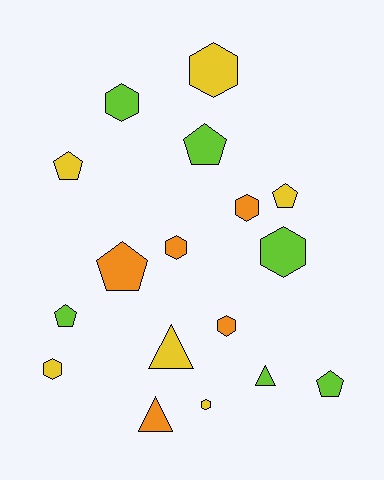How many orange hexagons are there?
There are 3 orange hexagons.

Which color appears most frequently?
Yellow, with 6 objects.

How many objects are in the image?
There are 17 objects.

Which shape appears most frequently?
Hexagon, with 8 objects.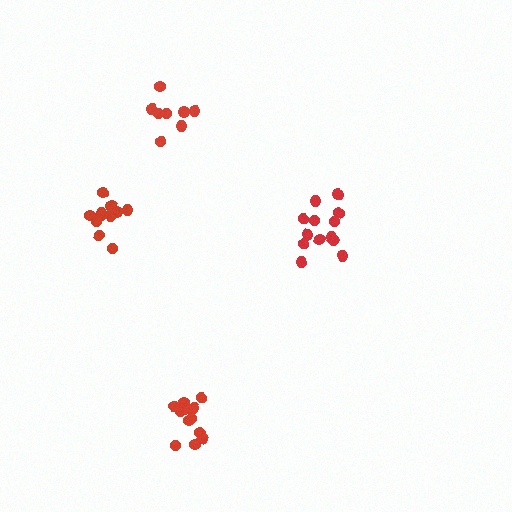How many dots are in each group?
Group 1: 13 dots, Group 2: 12 dots, Group 3: 8 dots, Group 4: 12 dots (45 total).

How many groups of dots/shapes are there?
There are 4 groups.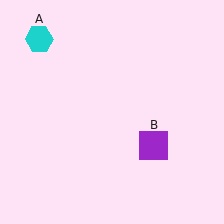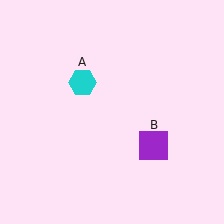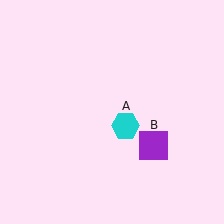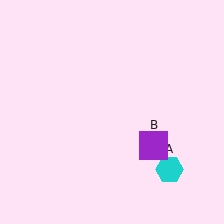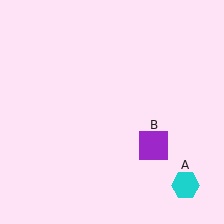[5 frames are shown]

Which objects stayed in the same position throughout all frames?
Purple square (object B) remained stationary.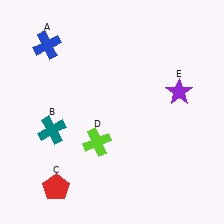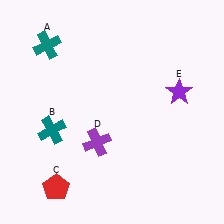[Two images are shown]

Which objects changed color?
A changed from blue to teal. D changed from lime to purple.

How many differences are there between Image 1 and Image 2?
There are 2 differences between the two images.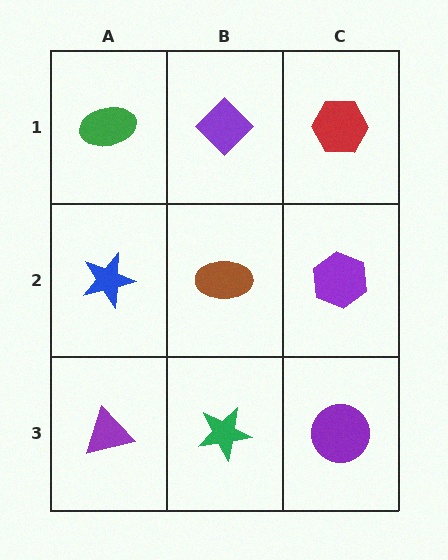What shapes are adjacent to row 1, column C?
A purple hexagon (row 2, column C), a purple diamond (row 1, column B).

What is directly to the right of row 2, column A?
A brown ellipse.